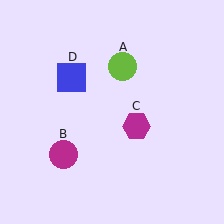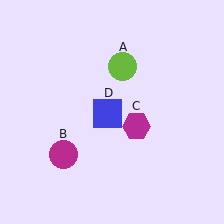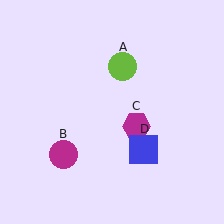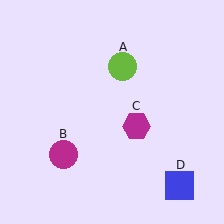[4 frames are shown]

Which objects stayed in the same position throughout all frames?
Lime circle (object A) and magenta circle (object B) and magenta hexagon (object C) remained stationary.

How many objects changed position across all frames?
1 object changed position: blue square (object D).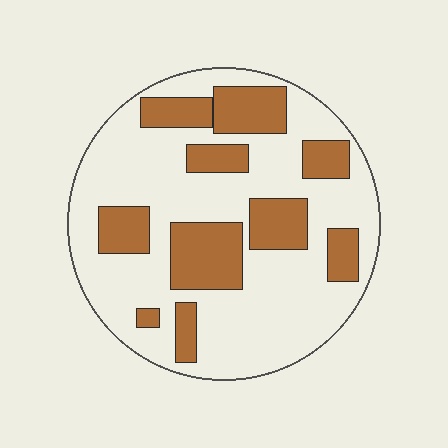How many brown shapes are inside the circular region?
10.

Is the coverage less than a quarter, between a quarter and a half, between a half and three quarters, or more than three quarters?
Between a quarter and a half.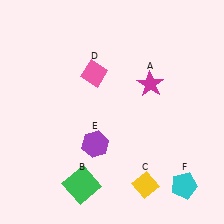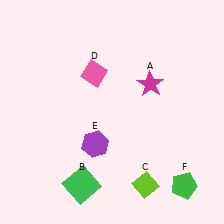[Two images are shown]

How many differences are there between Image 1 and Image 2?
There are 2 differences between the two images.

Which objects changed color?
C changed from yellow to lime. F changed from cyan to green.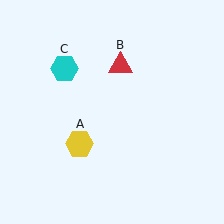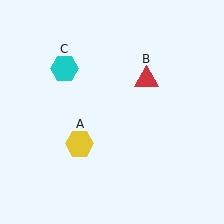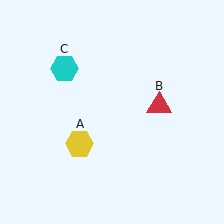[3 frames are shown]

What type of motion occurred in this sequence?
The red triangle (object B) rotated clockwise around the center of the scene.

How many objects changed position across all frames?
1 object changed position: red triangle (object B).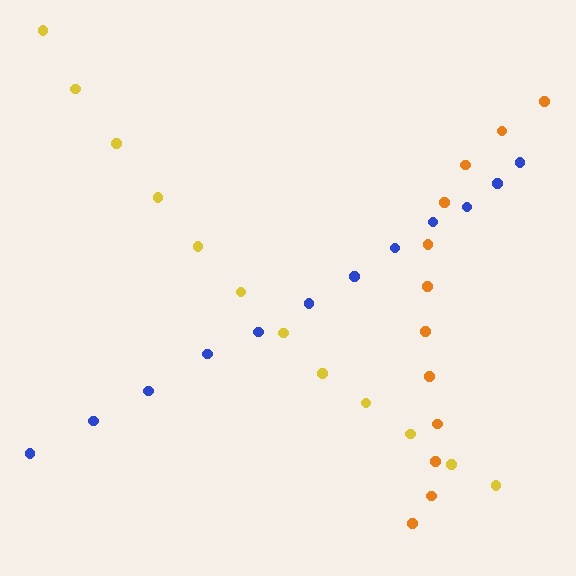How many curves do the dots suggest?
There are 3 distinct paths.